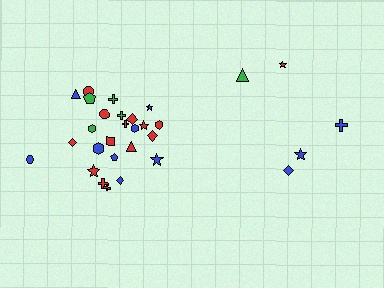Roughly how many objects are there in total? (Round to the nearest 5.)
Roughly 30 objects in total.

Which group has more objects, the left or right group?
The left group.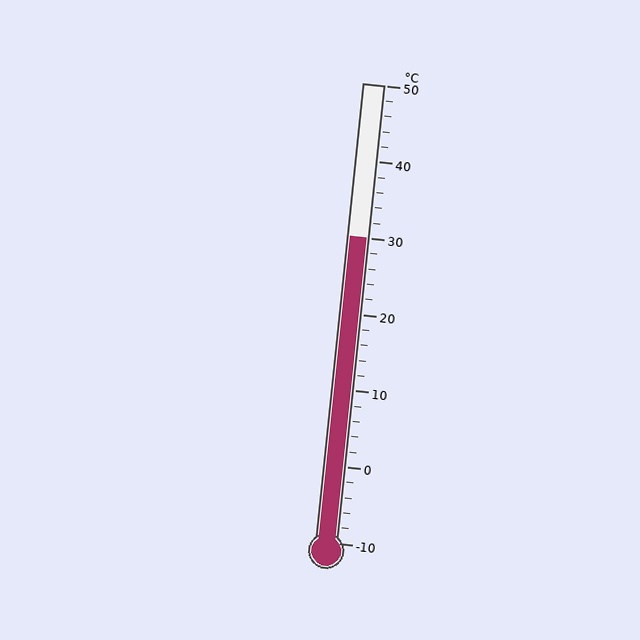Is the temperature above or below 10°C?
The temperature is above 10°C.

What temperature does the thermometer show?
The thermometer shows approximately 30°C.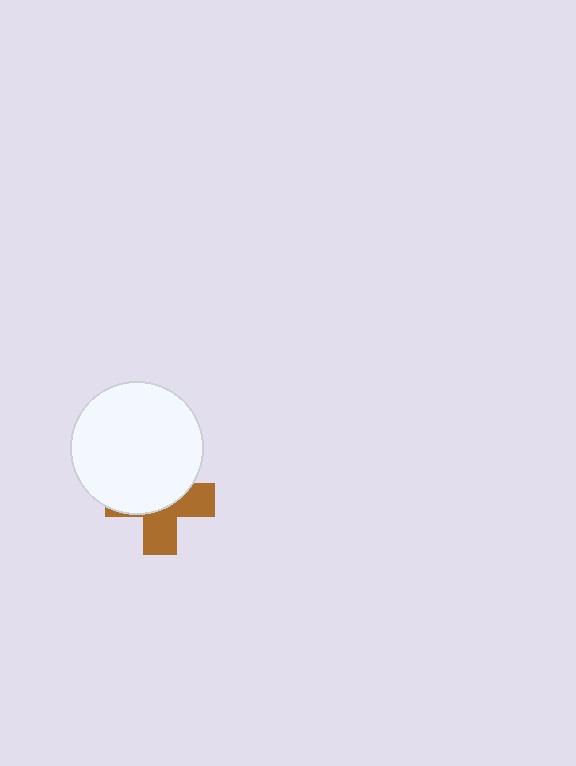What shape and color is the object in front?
The object in front is a white circle.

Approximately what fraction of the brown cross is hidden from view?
Roughly 55% of the brown cross is hidden behind the white circle.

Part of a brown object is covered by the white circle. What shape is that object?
It is a cross.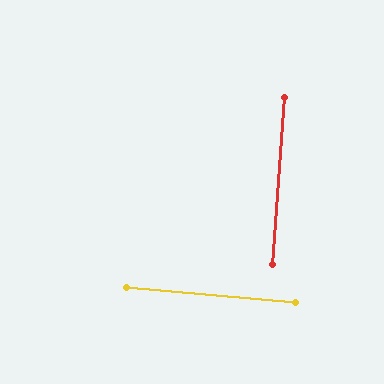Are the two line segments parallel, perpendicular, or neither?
Perpendicular — they meet at approximately 89°.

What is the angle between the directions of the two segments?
Approximately 89 degrees.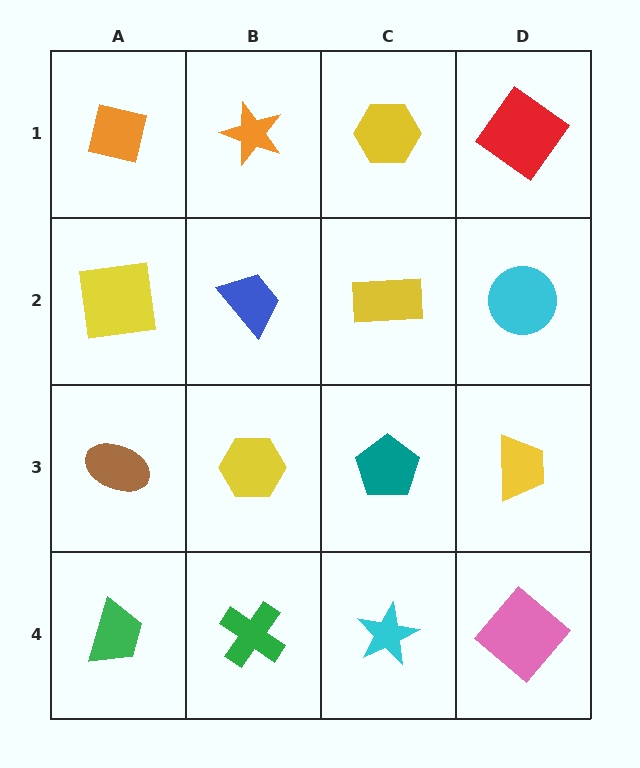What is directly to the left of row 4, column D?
A cyan star.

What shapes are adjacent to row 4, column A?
A brown ellipse (row 3, column A), a green cross (row 4, column B).